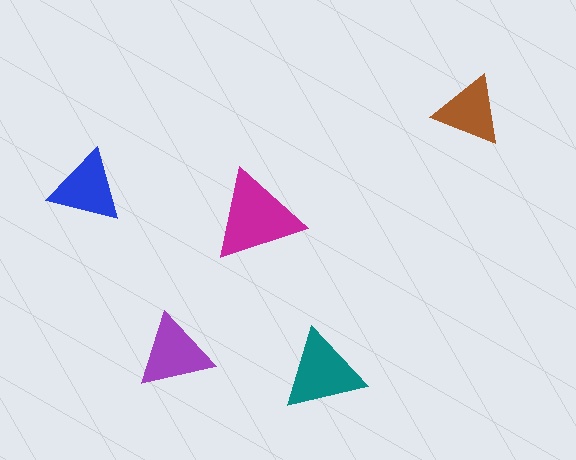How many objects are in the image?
There are 5 objects in the image.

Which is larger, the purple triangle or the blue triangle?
The purple one.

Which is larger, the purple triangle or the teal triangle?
The teal one.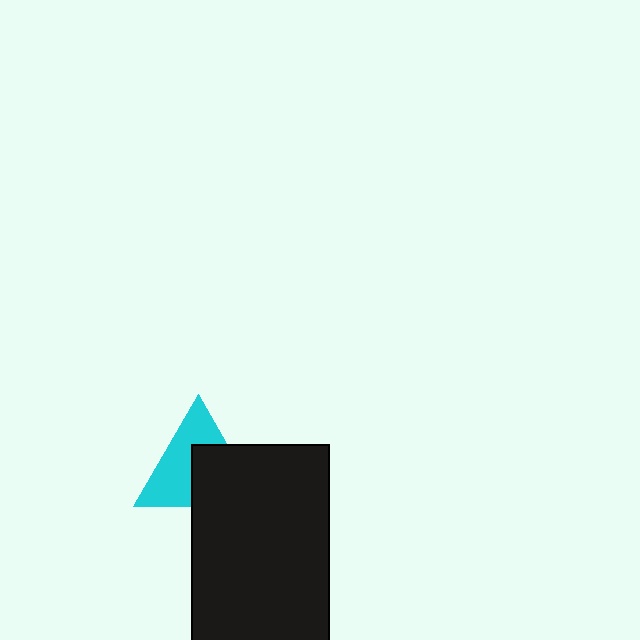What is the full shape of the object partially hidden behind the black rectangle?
The partially hidden object is a cyan triangle.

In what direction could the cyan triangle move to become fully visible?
The cyan triangle could move toward the upper-left. That would shift it out from behind the black rectangle entirely.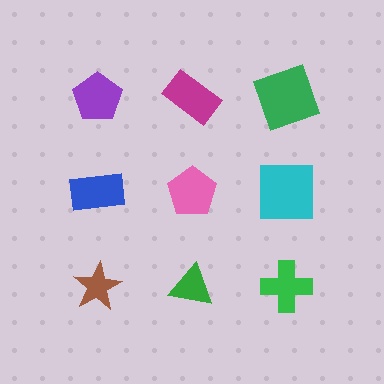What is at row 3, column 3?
A green cross.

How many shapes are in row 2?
3 shapes.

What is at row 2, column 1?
A blue rectangle.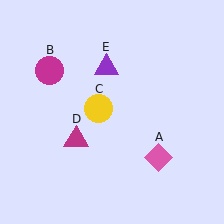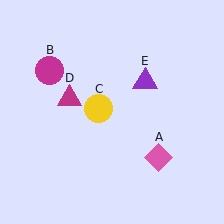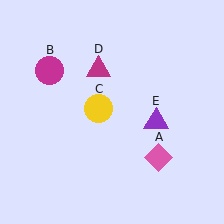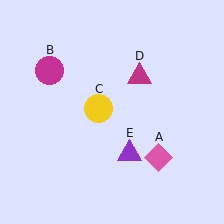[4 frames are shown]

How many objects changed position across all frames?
2 objects changed position: magenta triangle (object D), purple triangle (object E).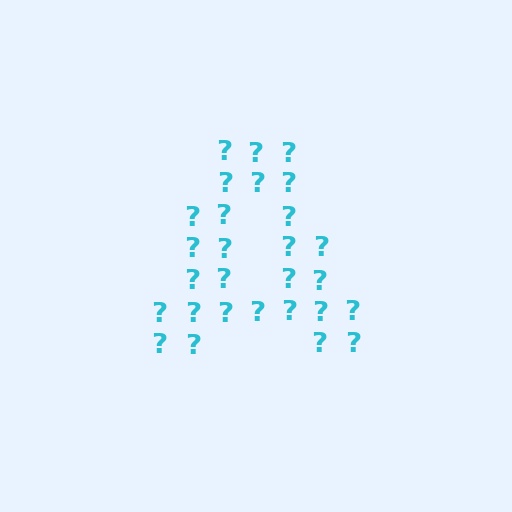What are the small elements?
The small elements are question marks.